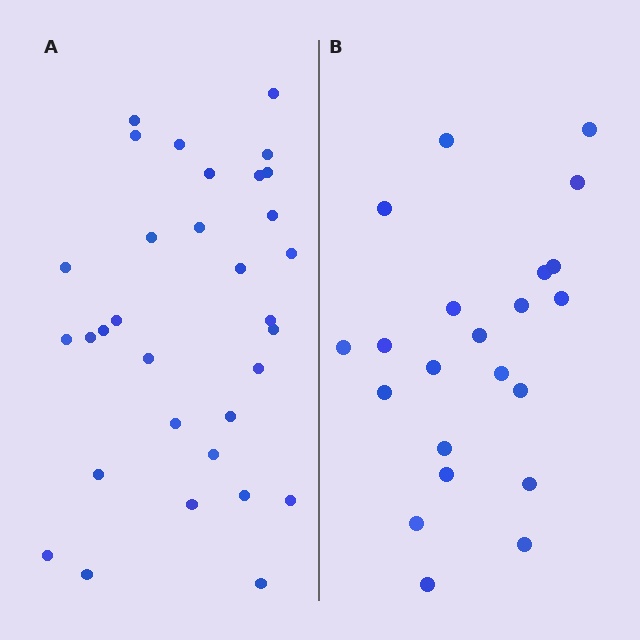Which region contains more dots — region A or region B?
Region A (the left region) has more dots.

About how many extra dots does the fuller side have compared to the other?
Region A has roughly 10 or so more dots than region B.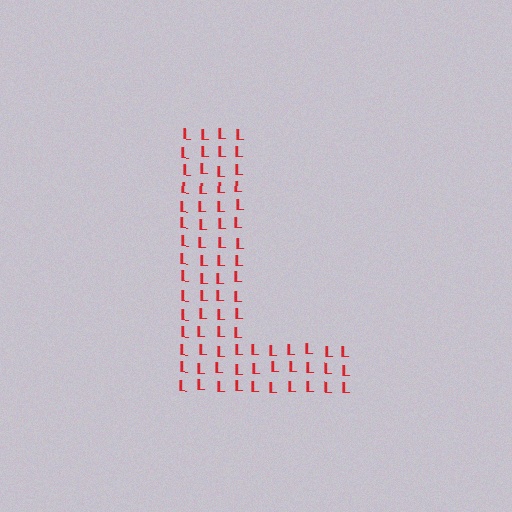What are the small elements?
The small elements are letter L's.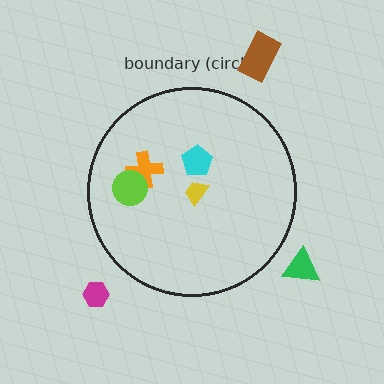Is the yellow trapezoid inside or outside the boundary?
Inside.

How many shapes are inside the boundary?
4 inside, 3 outside.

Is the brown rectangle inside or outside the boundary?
Outside.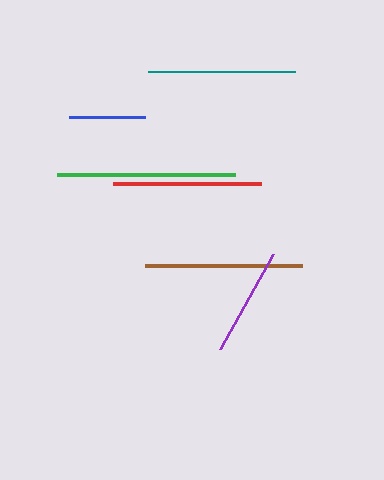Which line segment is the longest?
The green line is the longest at approximately 178 pixels.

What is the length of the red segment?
The red segment is approximately 148 pixels long.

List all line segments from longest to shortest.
From longest to shortest: green, brown, red, teal, purple, blue.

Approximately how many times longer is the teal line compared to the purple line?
The teal line is approximately 1.3 times the length of the purple line.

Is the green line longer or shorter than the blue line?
The green line is longer than the blue line.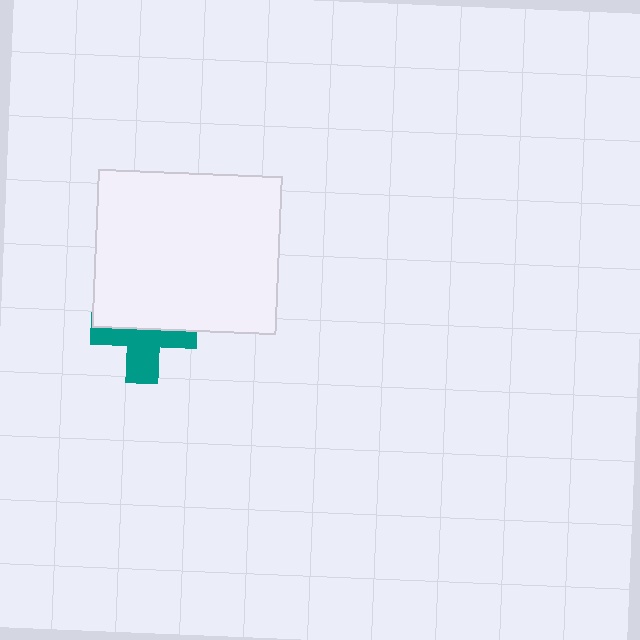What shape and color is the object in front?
The object in front is a white rectangle.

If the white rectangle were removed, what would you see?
You would see the complete teal cross.